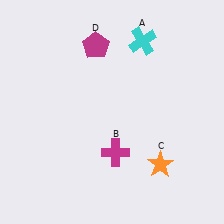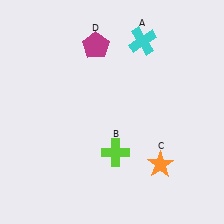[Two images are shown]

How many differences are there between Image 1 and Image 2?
There is 1 difference between the two images.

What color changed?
The cross (B) changed from magenta in Image 1 to lime in Image 2.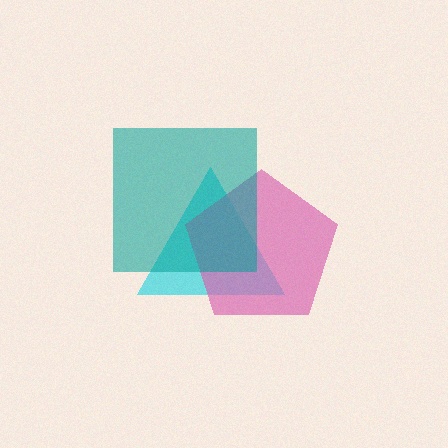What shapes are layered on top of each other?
The layered shapes are: a cyan triangle, a pink pentagon, a teal square.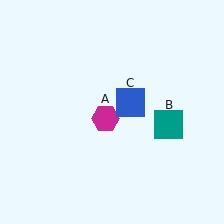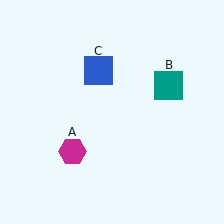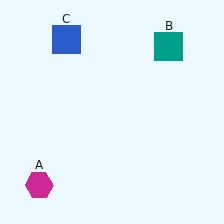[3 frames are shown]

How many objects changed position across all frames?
3 objects changed position: magenta hexagon (object A), teal square (object B), blue square (object C).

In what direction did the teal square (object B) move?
The teal square (object B) moved up.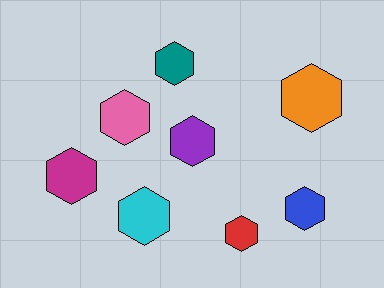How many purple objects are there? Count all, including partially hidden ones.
There is 1 purple object.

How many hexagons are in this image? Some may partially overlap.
There are 8 hexagons.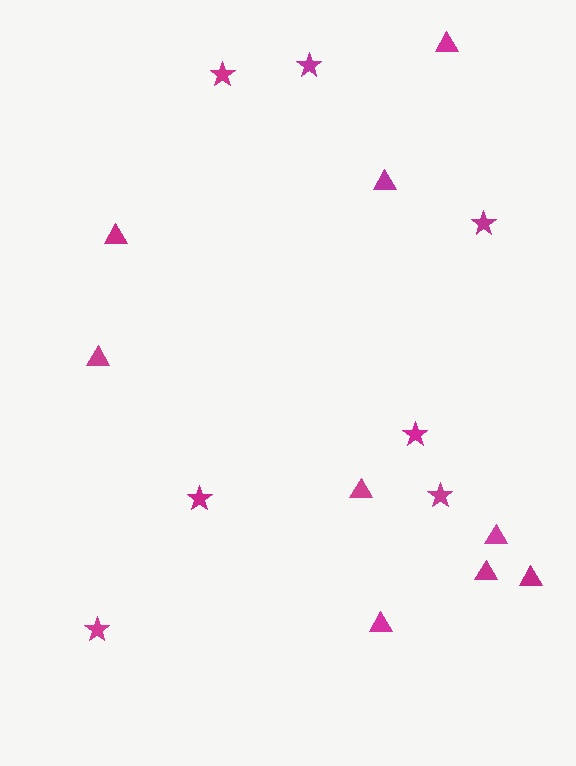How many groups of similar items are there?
There are 2 groups: one group of stars (7) and one group of triangles (9).